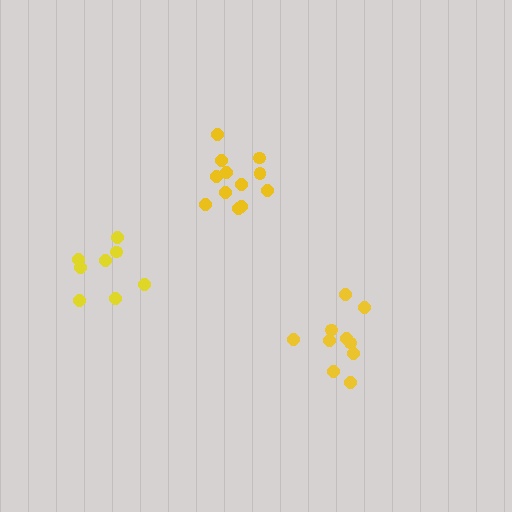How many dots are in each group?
Group 1: 12 dots, Group 2: 10 dots, Group 3: 8 dots (30 total).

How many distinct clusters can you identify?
There are 3 distinct clusters.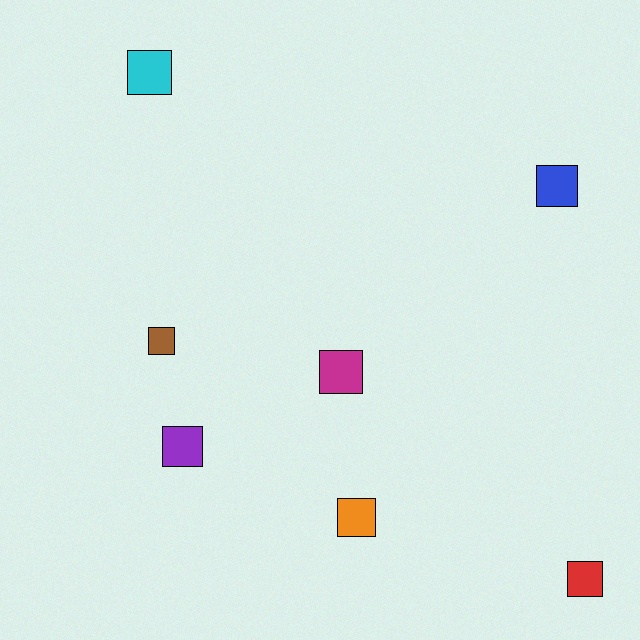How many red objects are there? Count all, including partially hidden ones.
There is 1 red object.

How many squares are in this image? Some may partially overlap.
There are 7 squares.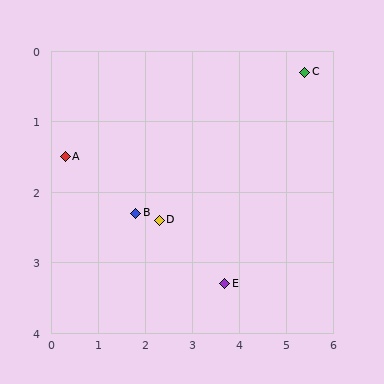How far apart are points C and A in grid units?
Points C and A are about 5.2 grid units apart.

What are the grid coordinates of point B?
Point B is at approximately (1.8, 2.3).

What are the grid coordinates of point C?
Point C is at approximately (5.4, 0.3).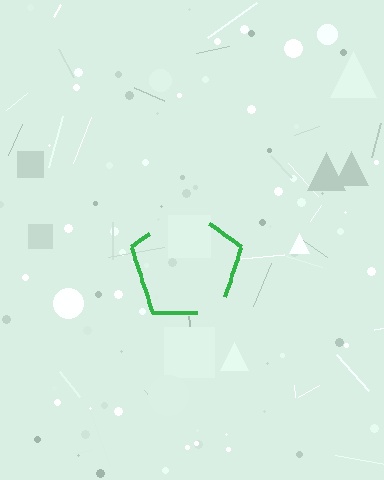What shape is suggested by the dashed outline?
The dashed outline suggests a pentagon.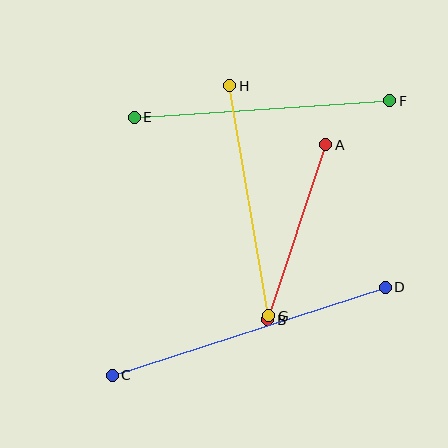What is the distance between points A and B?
The distance is approximately 185 pixels.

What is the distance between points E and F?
The distance is approximately 256 pixels.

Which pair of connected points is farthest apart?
Points C and D are farthest apart.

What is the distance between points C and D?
The distance is approximately 287 pixels.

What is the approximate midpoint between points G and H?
The midpoint is at approximately (249, 201) pixels.